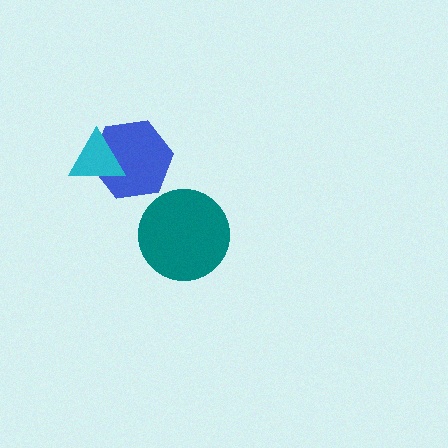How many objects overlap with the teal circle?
0 objects overlap with the teal circle.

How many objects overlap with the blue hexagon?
1 object overlaps with the blue hexagon.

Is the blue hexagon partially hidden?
Yes, it is partially covered by another shape.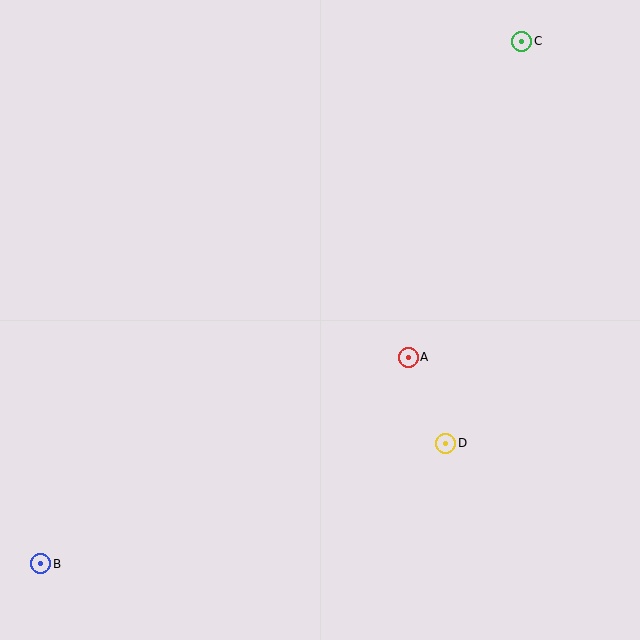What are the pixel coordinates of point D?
Point D is at (446, 443).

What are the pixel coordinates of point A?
Point A is at (408, 357).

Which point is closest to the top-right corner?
Point C is closest to the top-right corner.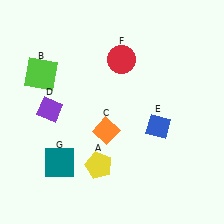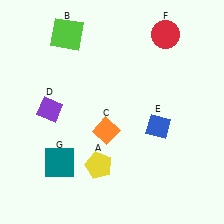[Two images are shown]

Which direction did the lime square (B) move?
The lime square (B) moved up.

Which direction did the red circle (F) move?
The red circle (F) moved right.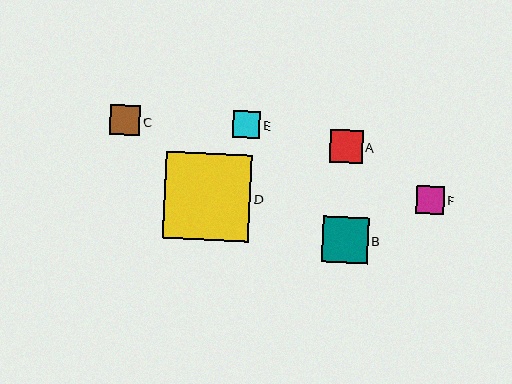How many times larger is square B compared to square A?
Square B is approximately 1.4 times the size of square A.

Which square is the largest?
Square D is the largest with a size of approximately 87 pixels.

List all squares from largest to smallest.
From largest to smallest: D, B, A, C, F, E.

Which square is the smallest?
Square E is the smallest with a size of approximately 27 pixels.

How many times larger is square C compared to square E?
Square C is approximately 1.1 times the size of square E.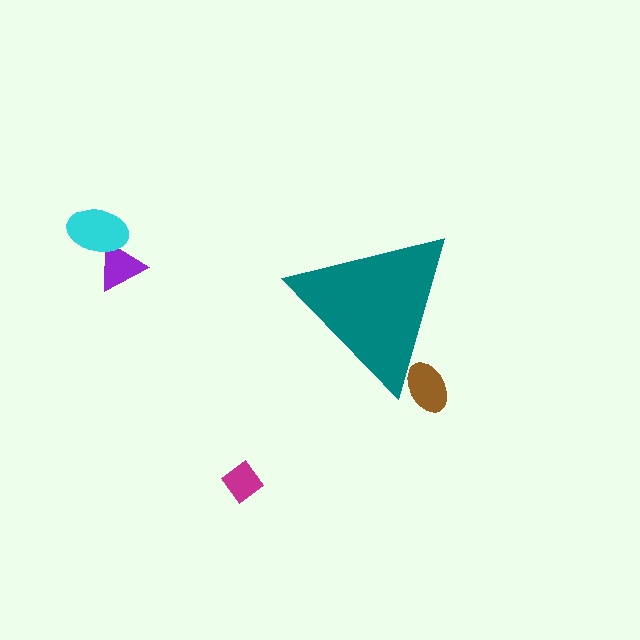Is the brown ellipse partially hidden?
Yes, the brown ellipse is partially hidden behind the teal triangle.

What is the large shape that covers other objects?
A teal triangle.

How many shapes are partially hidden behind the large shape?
1 shape is partially hidden.